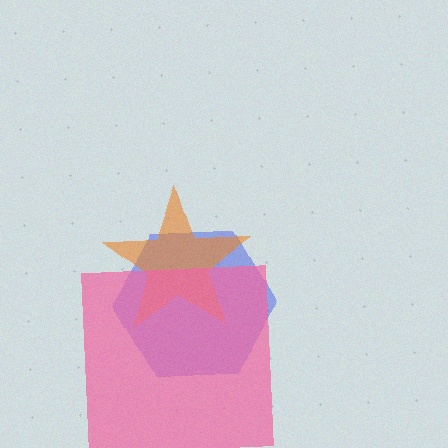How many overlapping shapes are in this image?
There are 3 overlapping shapes in the image.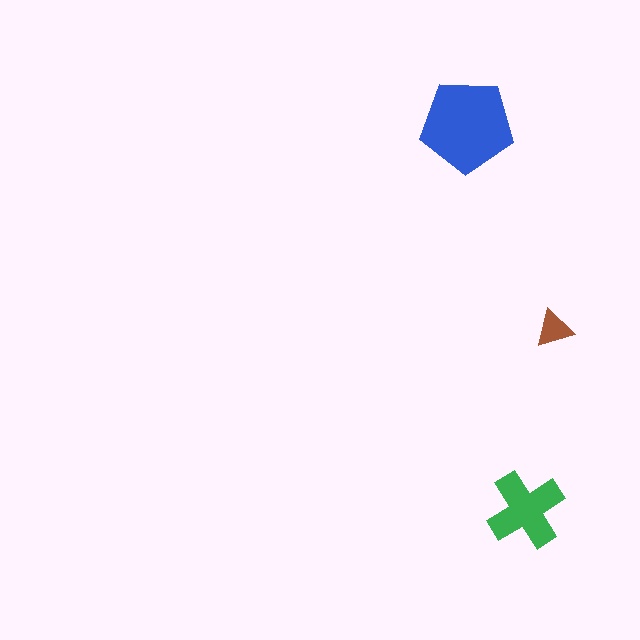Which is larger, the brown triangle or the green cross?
The green cross.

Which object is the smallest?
The brown triangle.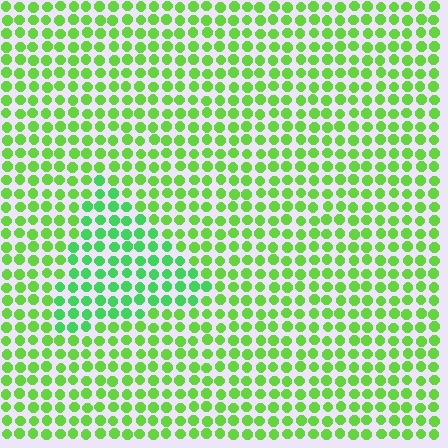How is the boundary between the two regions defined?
The boundary is defined purely by a slight shift in hue (about 27 degrees). Spacing, size, and orientation are identical on both sides.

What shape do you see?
I see a triangle.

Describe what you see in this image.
The image is filled with small lime elements in a uniform arrangement. A triangle-shaped region is visible where the elements are tinted to a slightly different hue, forming a subtle color boundary.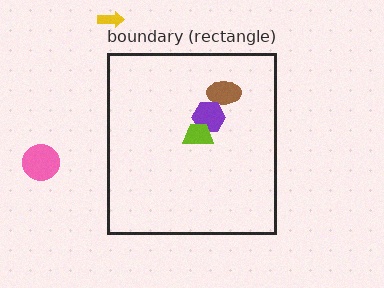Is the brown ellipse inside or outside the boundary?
Inside.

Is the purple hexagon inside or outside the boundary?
Inside.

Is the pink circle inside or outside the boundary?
Outside.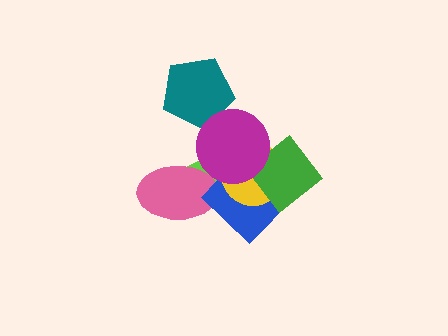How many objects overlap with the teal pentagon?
1 object overlaps with the teal pentagon.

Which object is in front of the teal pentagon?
The magenta circle is in front of the teal pentagon.